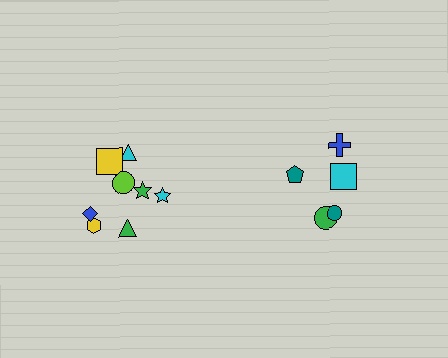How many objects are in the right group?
There are 5 objects.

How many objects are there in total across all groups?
There are 13 objects.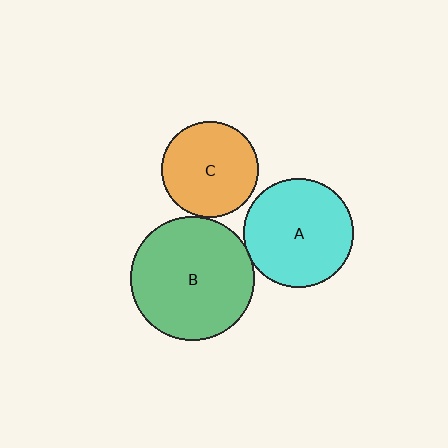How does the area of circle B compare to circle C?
Approximately 1.7 times.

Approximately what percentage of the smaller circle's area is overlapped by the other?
Approximately 5%.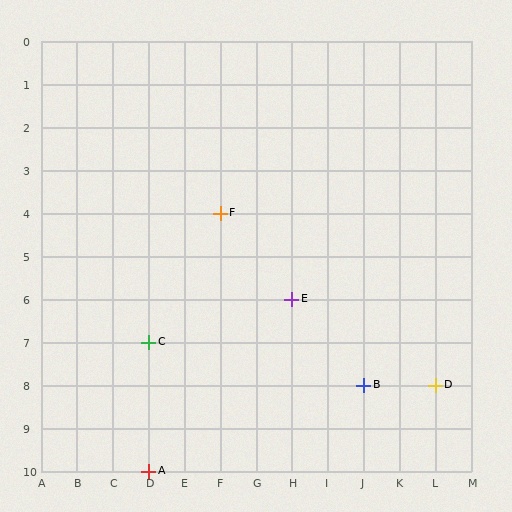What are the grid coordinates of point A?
Point A is at grid coordinates (D, 10).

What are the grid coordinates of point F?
Point F is at grid coordinates (F, 4).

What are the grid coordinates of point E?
Point E is at grid coordinates (H, 6).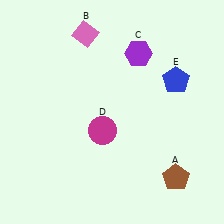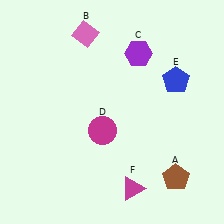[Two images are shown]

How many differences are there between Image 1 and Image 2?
There is 1 difference between the two images.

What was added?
A magenta triangle (F) was added in Image 2.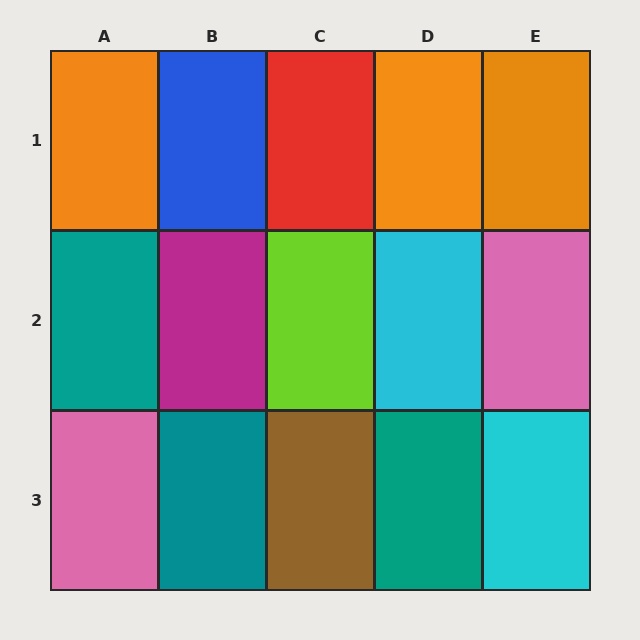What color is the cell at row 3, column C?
Brown.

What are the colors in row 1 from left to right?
Orange, blue, red, orange, orange.